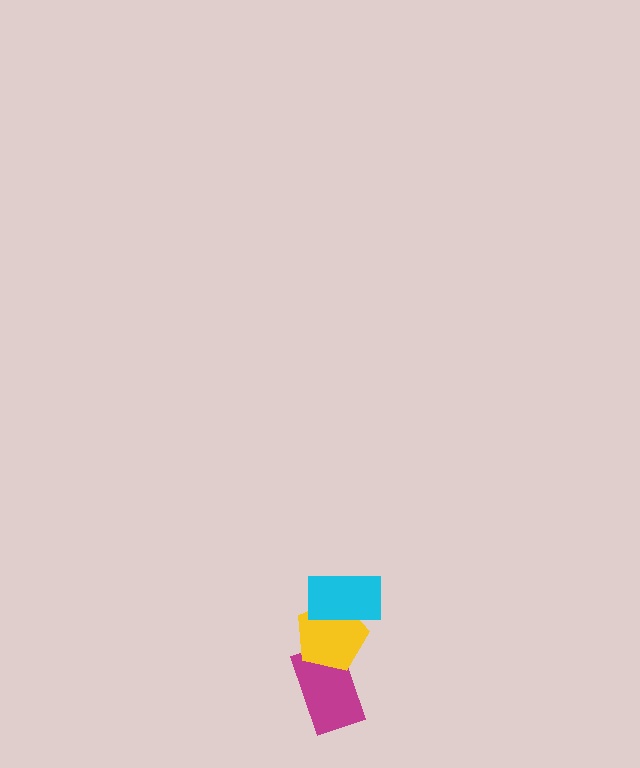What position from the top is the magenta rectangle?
The magenta rectangle is 3rd from the top.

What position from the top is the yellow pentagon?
The yellow pentagon is 2nd from the top.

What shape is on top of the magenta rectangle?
The yellow pentagon is on top of the magenta rectangle.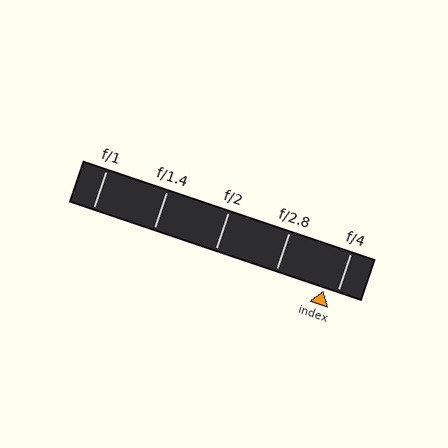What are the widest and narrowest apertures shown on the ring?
The widest aperture shown is f/1 and the narrowest is f/4.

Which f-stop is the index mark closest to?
The index mark is closest to f/4.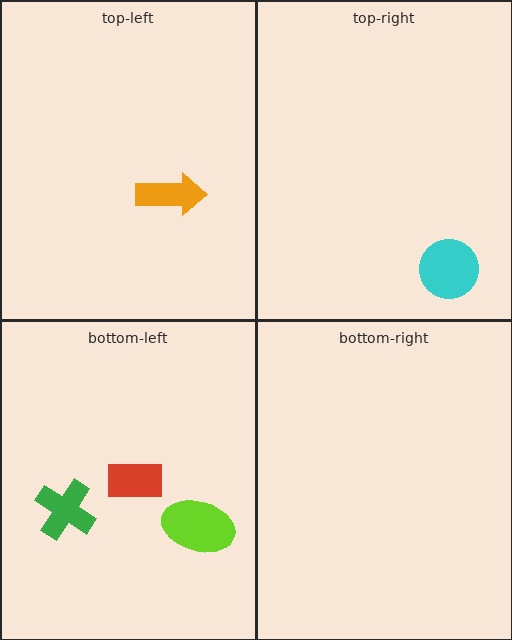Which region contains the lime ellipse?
The bottom-left region.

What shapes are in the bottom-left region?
The lime ellipse, the red rectangle, the green cross.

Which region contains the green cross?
The bottom-left region.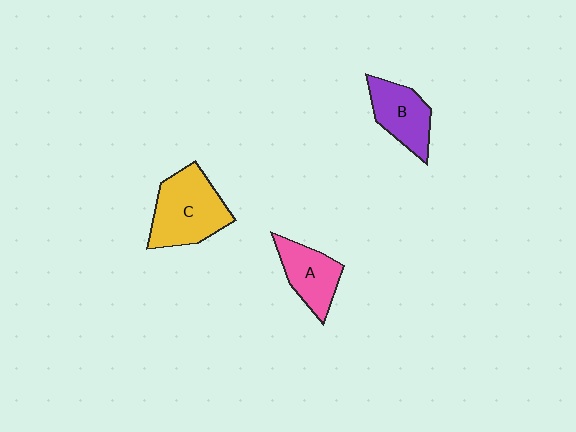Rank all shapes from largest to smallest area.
From largest to smallest: C (yellow), B (purple), A (pink).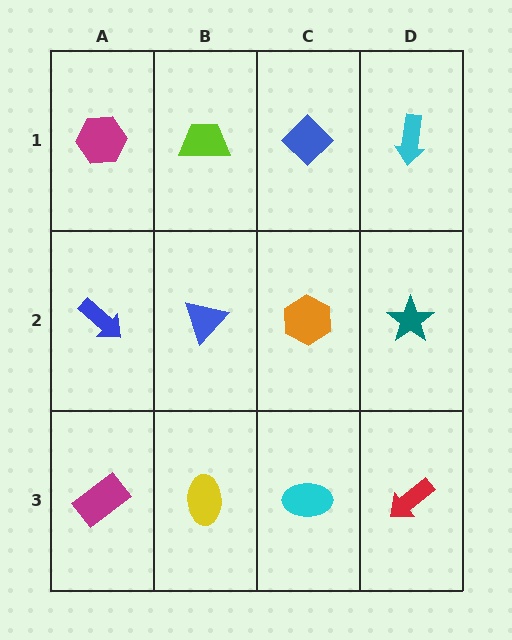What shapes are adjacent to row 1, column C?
An orange hexagon (row 2, column C), a lime trapezoid (row 1, column B), a cyan arrow (row 1, column D).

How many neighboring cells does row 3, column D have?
2.